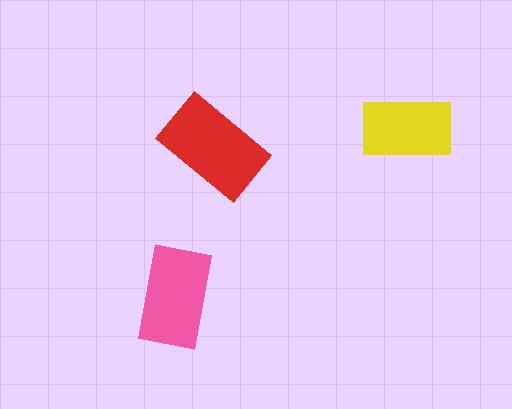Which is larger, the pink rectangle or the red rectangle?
The red one.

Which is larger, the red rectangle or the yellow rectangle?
The red one.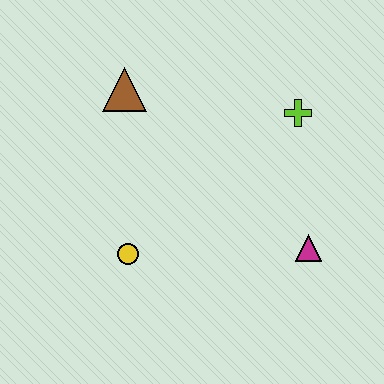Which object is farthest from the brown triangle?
The magenta triangle is farthest from the brown triangle.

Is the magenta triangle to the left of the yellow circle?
No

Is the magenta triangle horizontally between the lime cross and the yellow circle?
No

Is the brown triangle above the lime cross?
Yes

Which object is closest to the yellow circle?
The brown triangle is closest to the yellow circle.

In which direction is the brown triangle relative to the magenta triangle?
The brown triangle is to the left of the magenta triangle.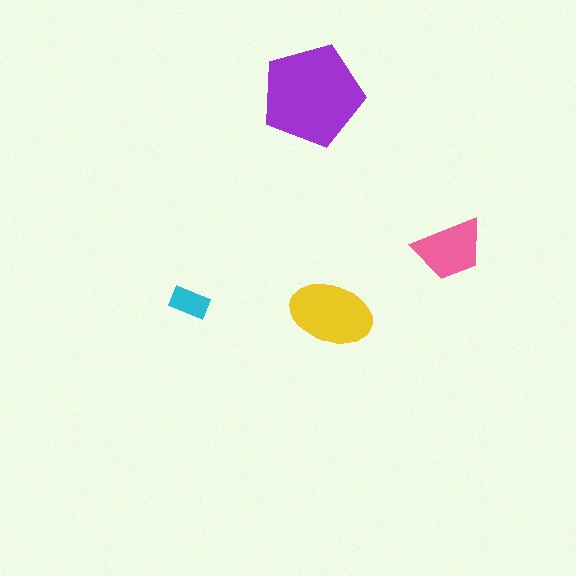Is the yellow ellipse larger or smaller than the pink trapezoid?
Larger.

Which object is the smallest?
The cyan rectangle.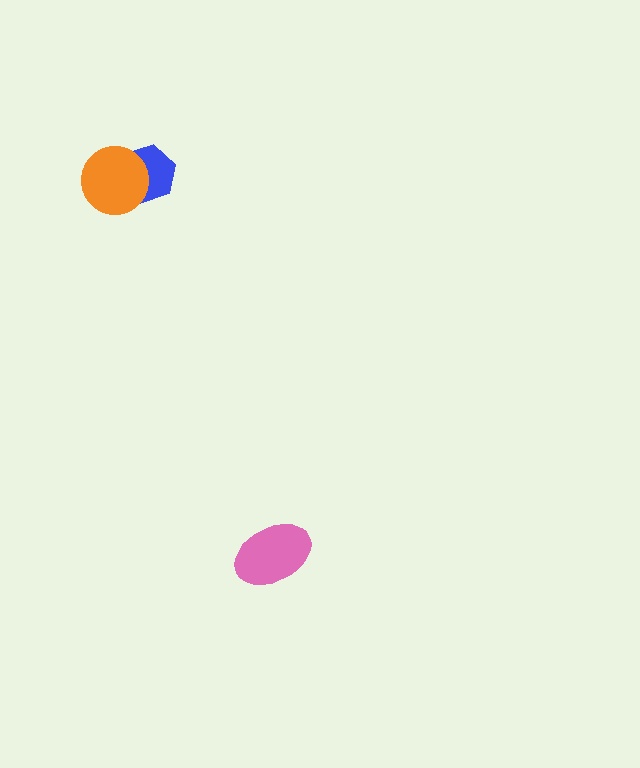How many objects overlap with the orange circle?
1 object overlaps with the orange circle.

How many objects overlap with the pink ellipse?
0 objects overlap with the pink ellipse.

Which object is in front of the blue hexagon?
The orange circle is in front of the blue hexagon.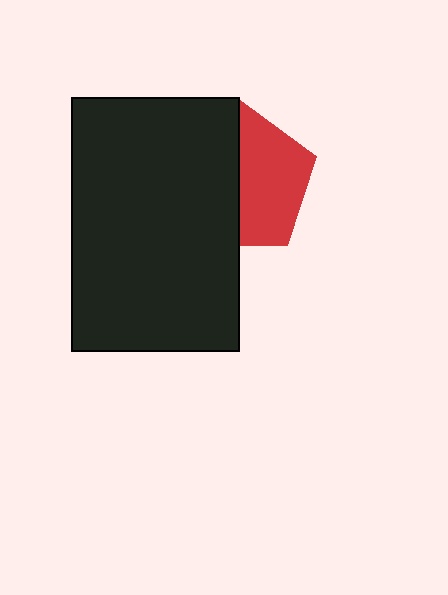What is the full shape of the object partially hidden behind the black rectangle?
The partially hidden object is a red pentagon.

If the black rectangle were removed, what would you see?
You would see the complete red pentagon.